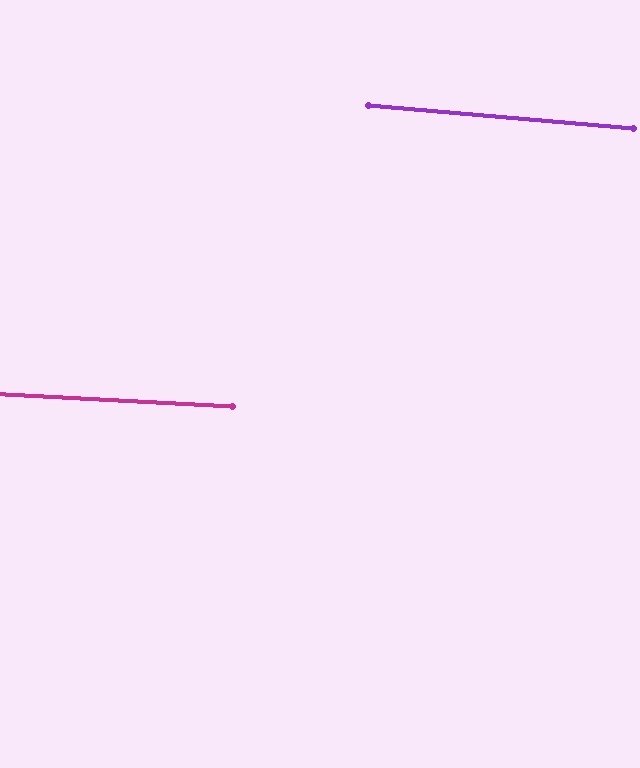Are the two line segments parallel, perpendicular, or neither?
Parallel — their directions differ by only 1.9°.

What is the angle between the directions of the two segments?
Approximately 2 degrees.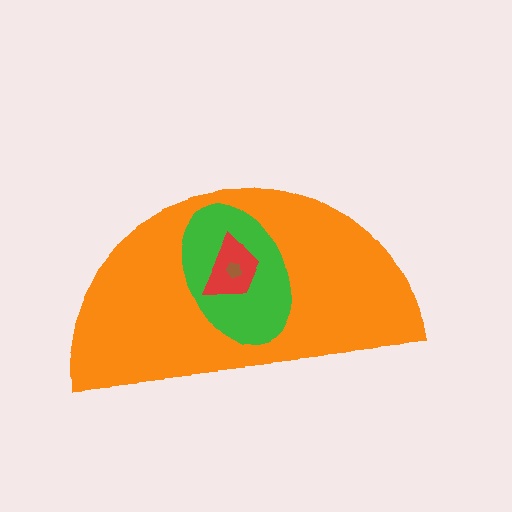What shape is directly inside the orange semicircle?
The green ellipse.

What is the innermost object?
The brown pentagon.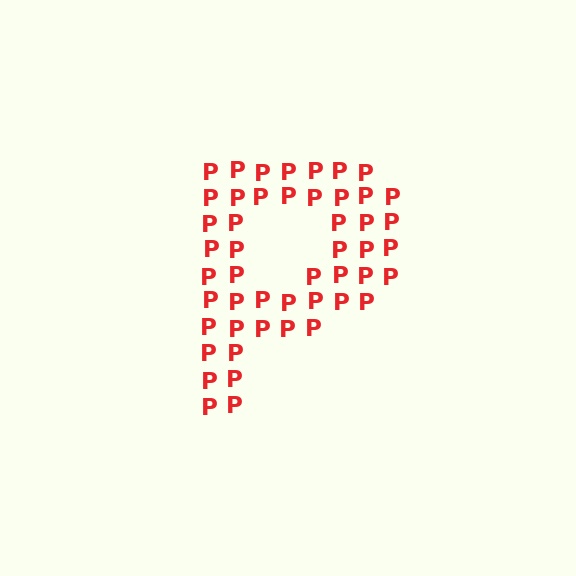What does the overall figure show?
The overall figure shows the letter P.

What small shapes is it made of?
It is made of small letter P's.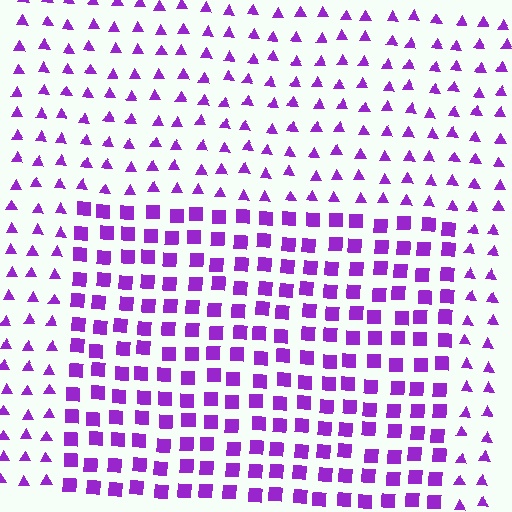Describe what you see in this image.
The image is filled with small purple elements arranged in a uniform grid. A rectangle-shaped region contains squares, while the surrounding area contains triangles. The boundary is defined purely by the change in element shape.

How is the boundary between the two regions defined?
The boundary is defined by a change in element shape: squares inside vs. triangles outside. All elements share the same color and spacing.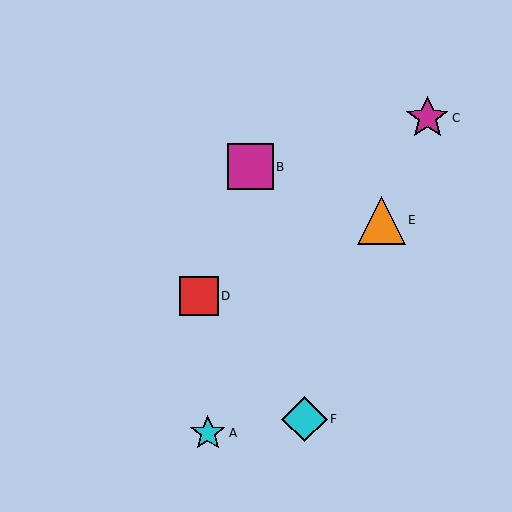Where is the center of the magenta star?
The center of the magenta star is at (427, 118).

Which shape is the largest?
The orange triangle (labeled E) is the largest.